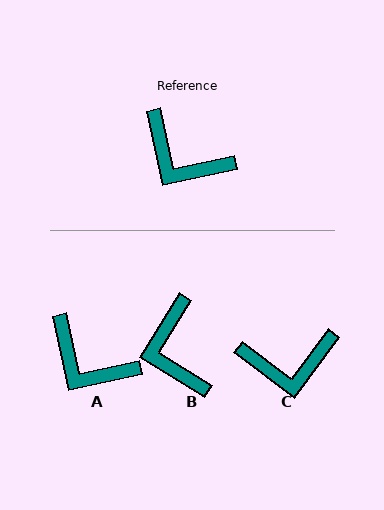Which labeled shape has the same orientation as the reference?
A.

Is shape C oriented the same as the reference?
No, it is off by about 41 degrees.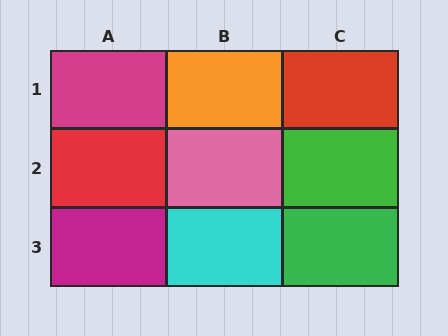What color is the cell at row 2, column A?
Red.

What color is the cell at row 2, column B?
Pink.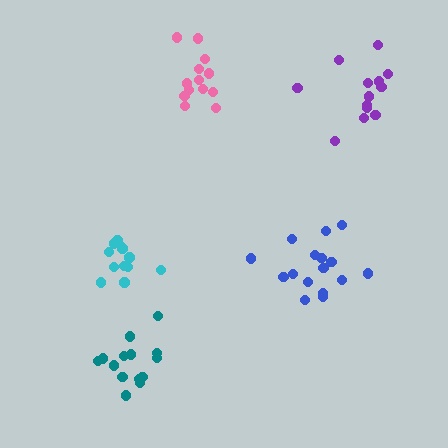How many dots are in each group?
Group 1: 13 dots, Group 2: 13 dots, Group 3: 16 dots, Group 4: 12 dots, Group 5: 14 dots (68 total).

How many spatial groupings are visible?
There are 5 spatial groupings.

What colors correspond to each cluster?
The clusters are colored: pink, purple, blue, cyan, teal.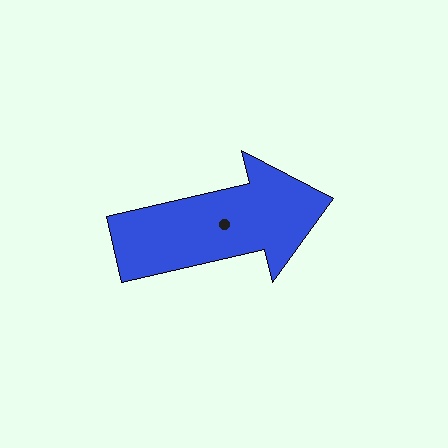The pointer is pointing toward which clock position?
Roughly 3 o'clock.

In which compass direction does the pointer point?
East.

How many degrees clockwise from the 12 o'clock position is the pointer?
Approximately 77 degrees.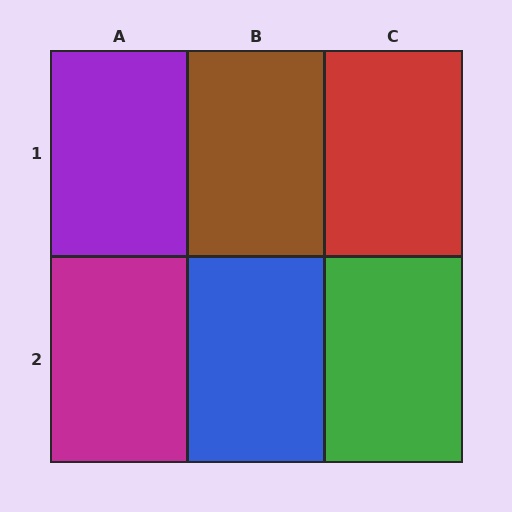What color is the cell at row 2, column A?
Magenta.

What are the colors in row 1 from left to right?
Purple, brown, red.